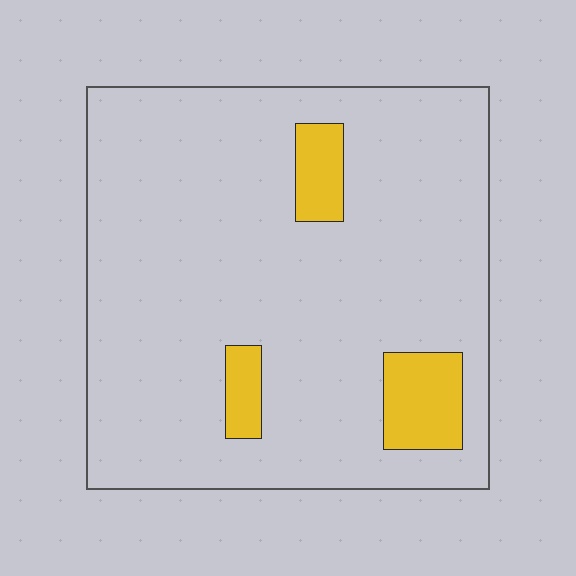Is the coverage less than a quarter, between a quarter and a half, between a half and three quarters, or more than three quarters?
Less than a quarter.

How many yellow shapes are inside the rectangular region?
3.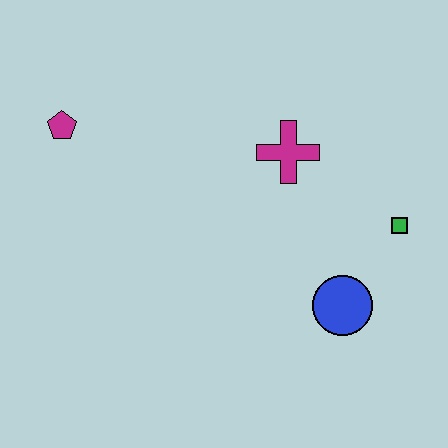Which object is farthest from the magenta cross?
The magenta pentagon is farthest from the magenta cross.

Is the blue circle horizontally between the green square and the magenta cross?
Yes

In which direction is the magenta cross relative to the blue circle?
The magenta cross is above the blue circle.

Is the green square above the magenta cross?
No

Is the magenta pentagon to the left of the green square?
Yes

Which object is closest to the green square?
The blue circle is closest to the green square.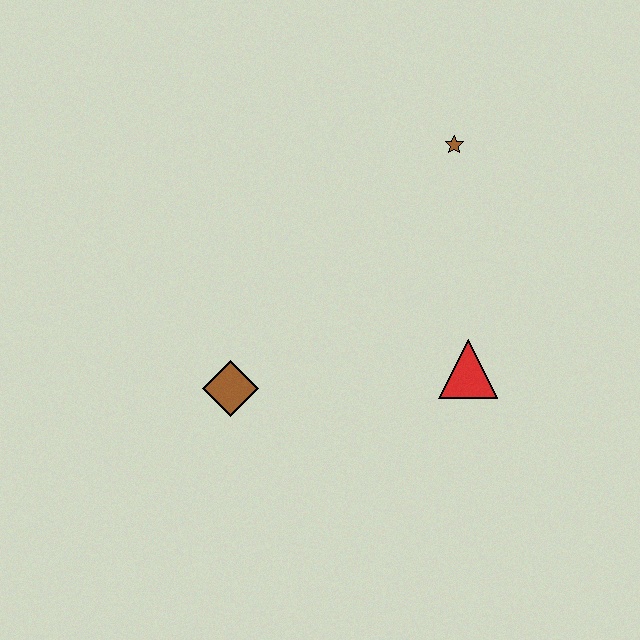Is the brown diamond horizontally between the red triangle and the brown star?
No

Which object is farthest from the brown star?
The brown diamond is farthest from the brown star.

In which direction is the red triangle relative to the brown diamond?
The red triangle is to the right of the brown diamond.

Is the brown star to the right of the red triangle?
No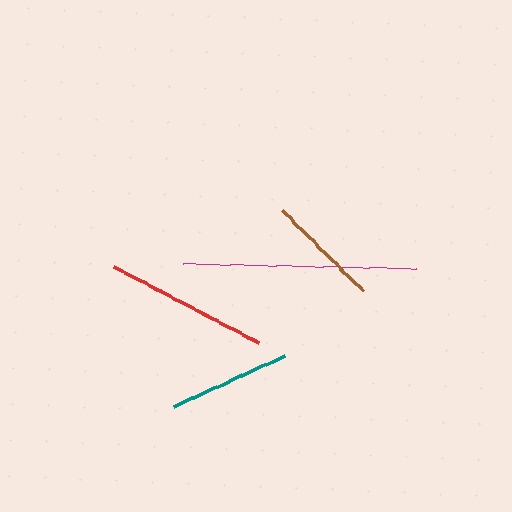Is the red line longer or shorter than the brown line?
The red line is longer than the brown line.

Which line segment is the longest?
The magenta line is the longest at approximately 233 pixels.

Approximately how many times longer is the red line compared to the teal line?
The red line is approximately 1.3 times the length of the teal line.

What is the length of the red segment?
The red segment is approximately 163 pixels long.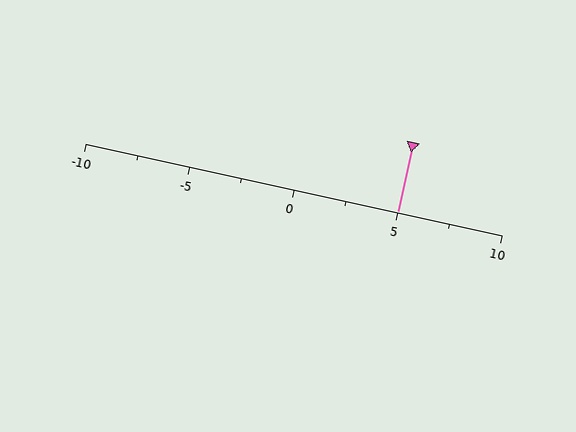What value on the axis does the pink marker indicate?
The marker indicates approximately 5.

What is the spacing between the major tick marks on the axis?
The major ticks are spaced 5 apart.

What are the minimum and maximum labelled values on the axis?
The axis runs from -10 to 10.